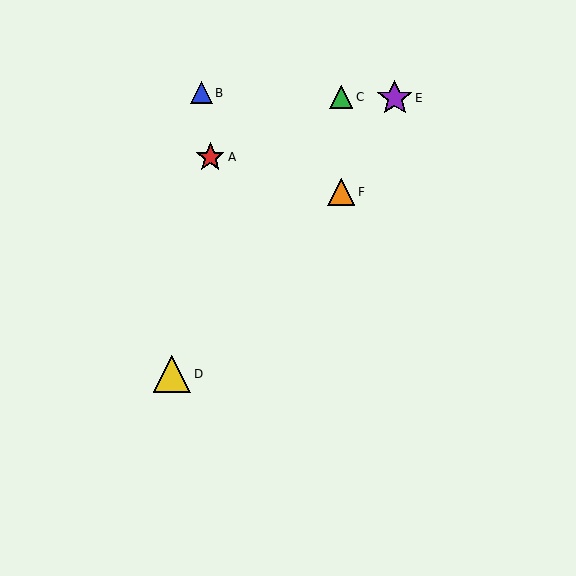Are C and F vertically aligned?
Yes, both are at x≈341.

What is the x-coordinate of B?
Object B is at x≈201.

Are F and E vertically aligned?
No, F is at x≈341 and E is at x≈395.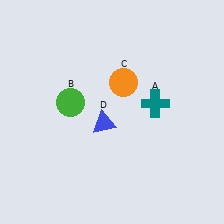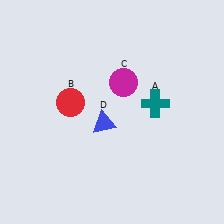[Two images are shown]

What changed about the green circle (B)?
In Image 1, B is green. In Image 2, it changed to red.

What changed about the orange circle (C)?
In Image 1, C is orange. In Image 2, it changed to magenta.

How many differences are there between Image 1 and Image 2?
There are 2 differences between the two images.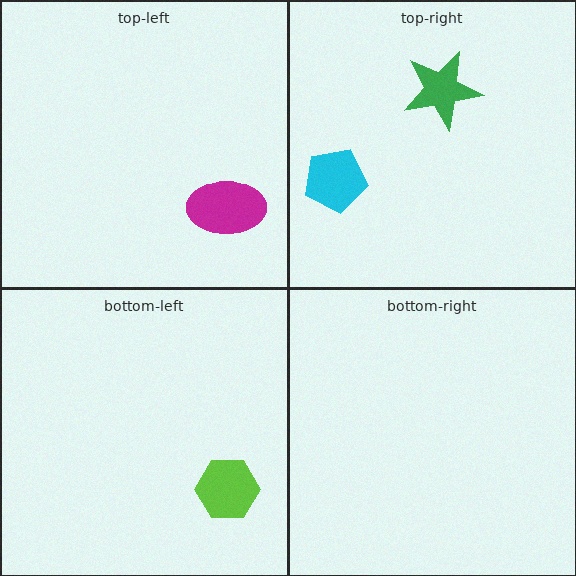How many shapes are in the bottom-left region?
1.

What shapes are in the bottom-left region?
The lime hexagon.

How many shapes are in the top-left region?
1.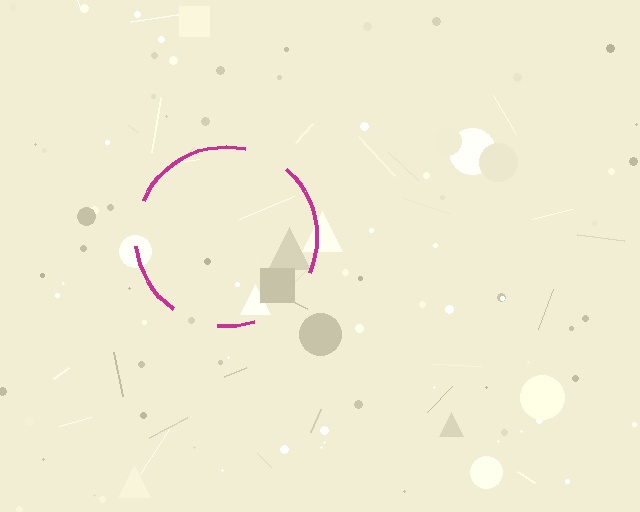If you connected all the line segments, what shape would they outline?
They would outline a circle.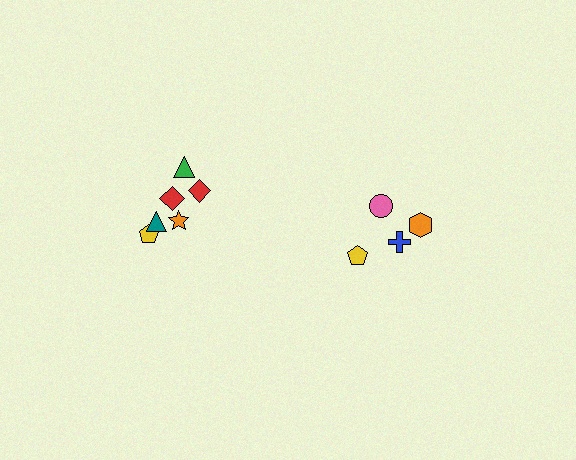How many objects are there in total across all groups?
There are 10 objects.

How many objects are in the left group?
There are 6 objects.